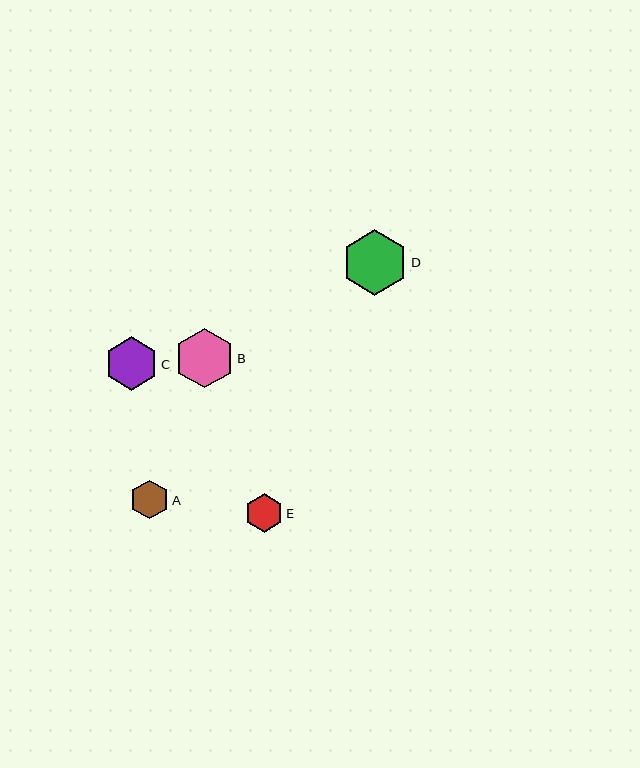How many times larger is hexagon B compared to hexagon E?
Hexagon B is approximately 1.6 times the size of hexagon E.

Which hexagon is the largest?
Hexagon D is the largest with a size of approximately 65 pixels.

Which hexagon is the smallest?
Hexagon E is the smallest with a size of approximately 38 pixels.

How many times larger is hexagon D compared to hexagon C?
Hexagon D is approximately 1.2 times the size of hexagon C.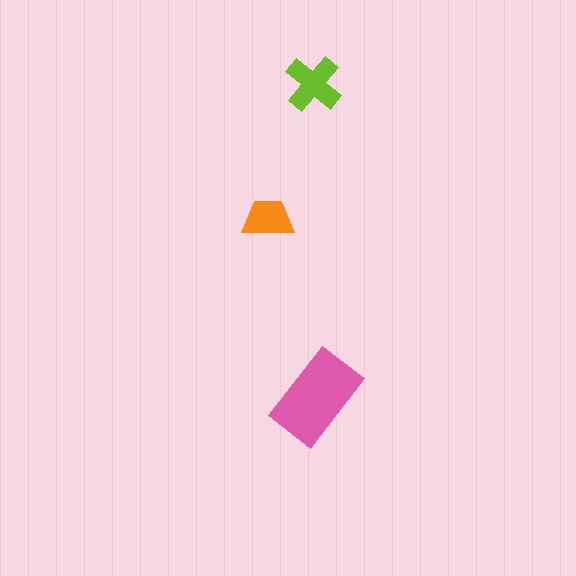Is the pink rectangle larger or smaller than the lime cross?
Larger.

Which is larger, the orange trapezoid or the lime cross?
The lime cross.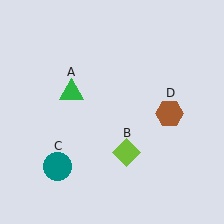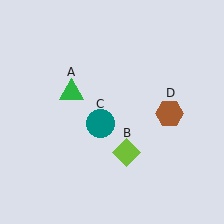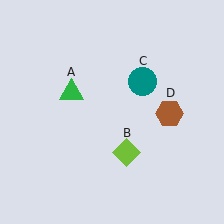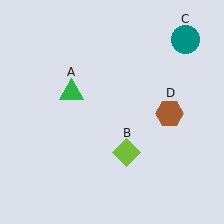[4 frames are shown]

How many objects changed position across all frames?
1 object changed position: teal circle (object C).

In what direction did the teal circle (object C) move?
The teal circle (object C) moved up and to the right.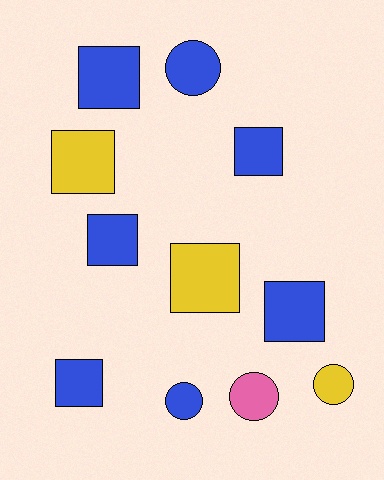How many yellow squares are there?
There are 2 yellow squares.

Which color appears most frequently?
Blue, with 7 objects.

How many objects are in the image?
There are 11 objects.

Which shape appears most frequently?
Square, with 7 objects.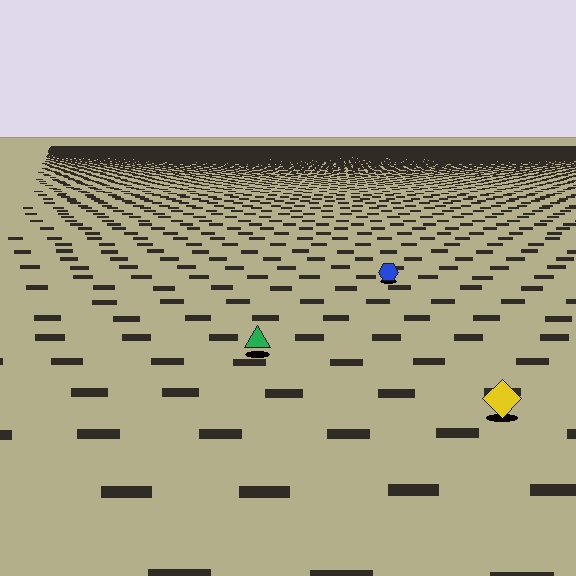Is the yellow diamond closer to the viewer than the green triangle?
Yes. The yellow diamond is closer — you can tell from the texture gradient: the ground texture is coarser near it.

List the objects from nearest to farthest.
From nearest to farthest: the yellow diamond, the green triangle, the blue hexagon.